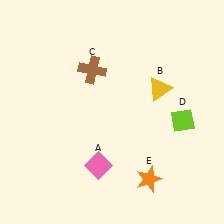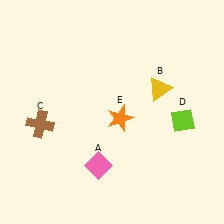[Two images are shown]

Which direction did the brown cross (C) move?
The brown cross (C) moved down.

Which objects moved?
The objects that moved are: the brown cross (C), the orange star (E).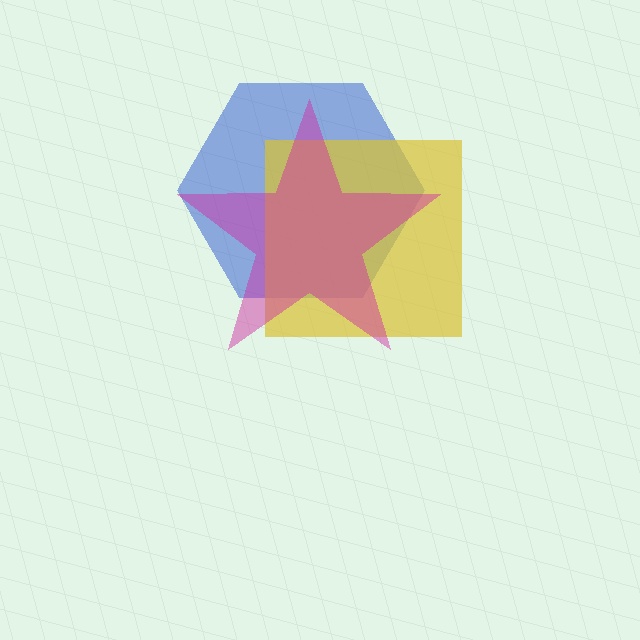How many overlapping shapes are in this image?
There are 3 overlapping shapes in the image.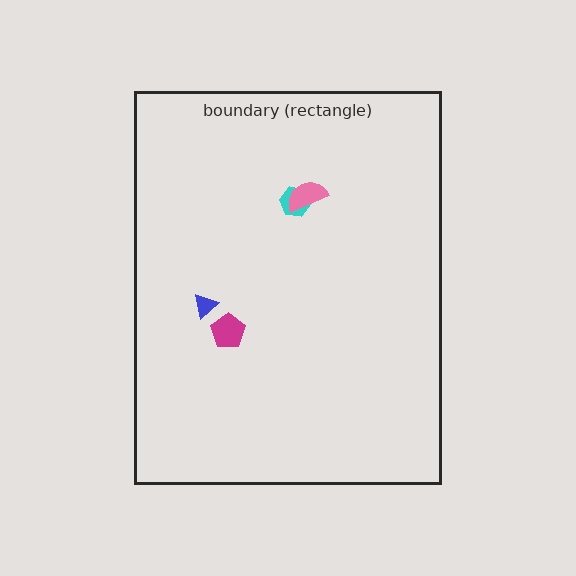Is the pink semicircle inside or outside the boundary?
Inside.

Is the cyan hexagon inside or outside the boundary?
Inside.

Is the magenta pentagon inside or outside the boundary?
Inside.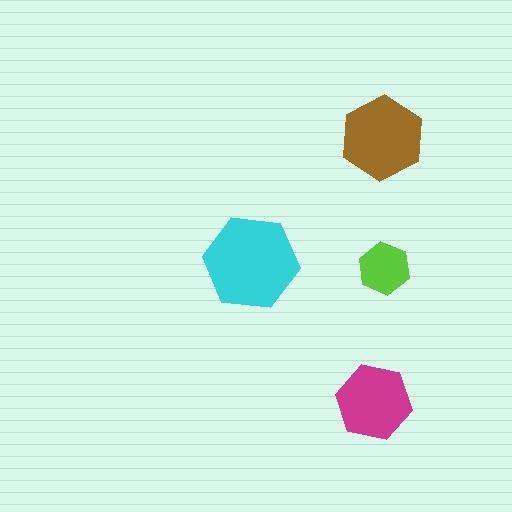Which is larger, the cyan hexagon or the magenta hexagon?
The cyan one.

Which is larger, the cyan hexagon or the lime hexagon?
The cyan one.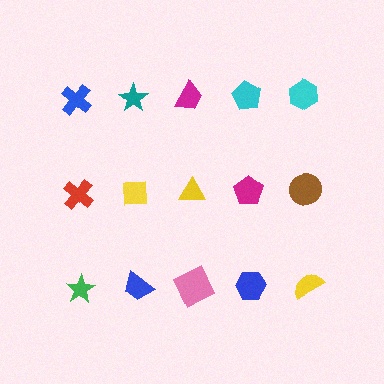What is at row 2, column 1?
A red cross.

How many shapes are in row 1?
5 shapes.